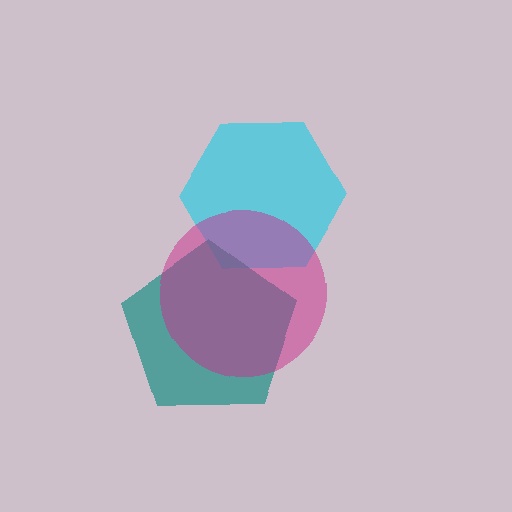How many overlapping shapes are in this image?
There are 3 overlapping shapes in the image.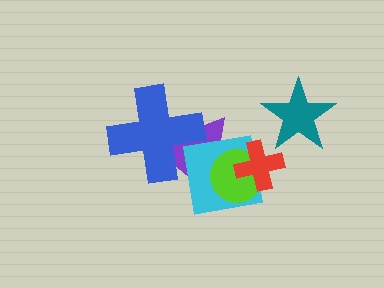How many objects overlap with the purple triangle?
3 objects overlap with the purple triangle.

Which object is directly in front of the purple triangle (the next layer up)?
The cyan square is directly in front of the purple triangle.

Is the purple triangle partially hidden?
Yes, it is partially covered by another shape.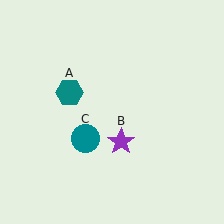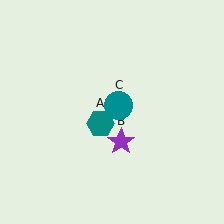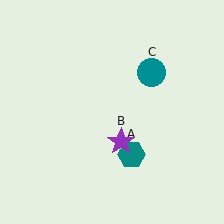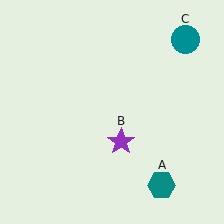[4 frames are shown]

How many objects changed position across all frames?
2 objects changed position: teal hexagon (object A), teal circle (object C).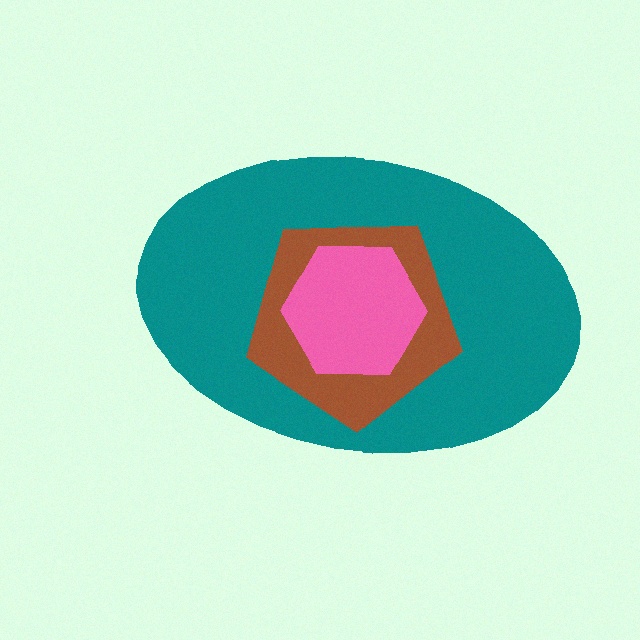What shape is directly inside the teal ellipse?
The brown pentagon.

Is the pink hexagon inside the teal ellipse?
Yes.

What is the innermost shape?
The pink hexagon.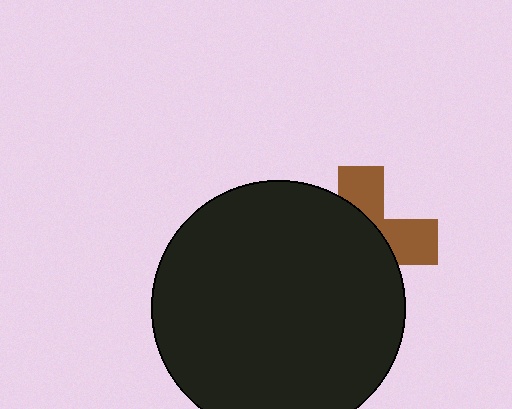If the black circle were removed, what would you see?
You would see the complete brown cross.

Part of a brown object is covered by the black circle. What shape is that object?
It is a cross.